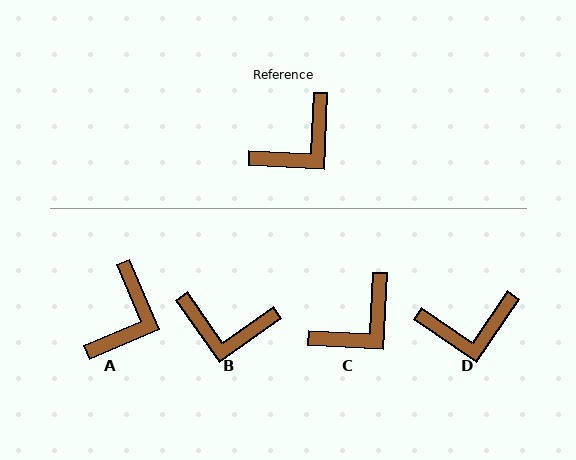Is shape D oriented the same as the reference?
No, it is off by about 31 degrees.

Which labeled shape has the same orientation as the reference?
C.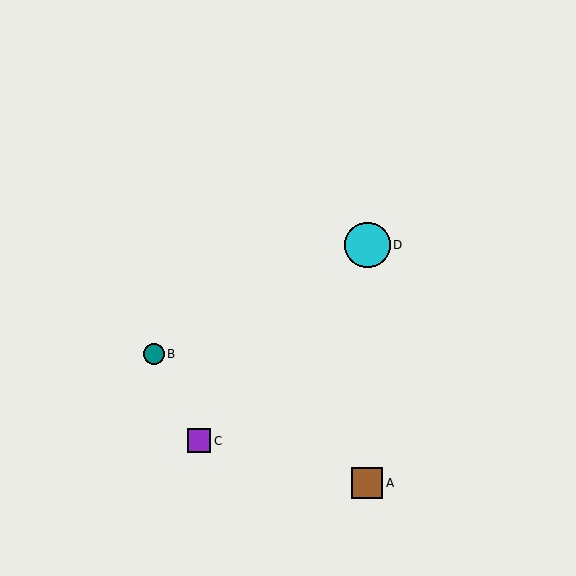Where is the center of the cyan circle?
The center of the cyan circle is at (367, 245).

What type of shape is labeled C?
Shape C is a purple square.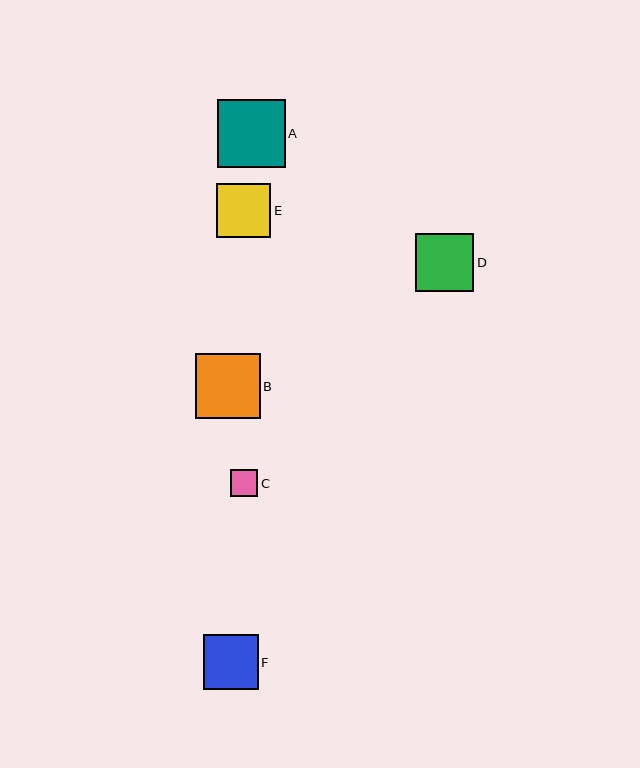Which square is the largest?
Square A is the largest with a size of approximately 68 pixels.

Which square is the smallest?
Square C is the smallest with a size of approximately 27 pixels.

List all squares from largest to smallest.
From largest to smallest: A, B, D, F, E, C.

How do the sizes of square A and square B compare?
Square A and square B are approximately the same size.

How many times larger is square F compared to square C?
Square F is approximately 2.1 times the size of square C.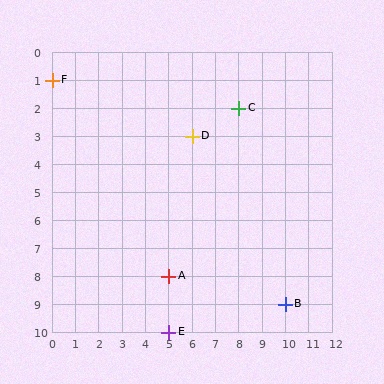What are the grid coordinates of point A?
Point A is at grid coordinates (5, 8).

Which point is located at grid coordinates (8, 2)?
Point C is at (8, 2).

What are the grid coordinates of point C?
Point C is at grid coordinates (8, 2).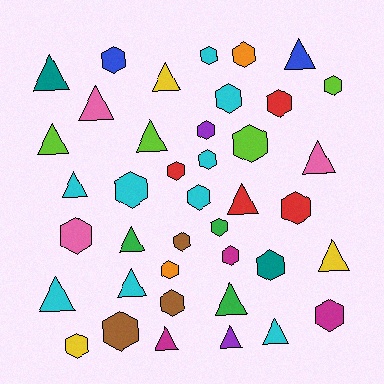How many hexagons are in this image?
There are 23 hexagons.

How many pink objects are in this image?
There are 3 pink objects.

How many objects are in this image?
There are 40 objects.